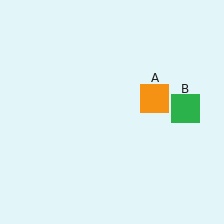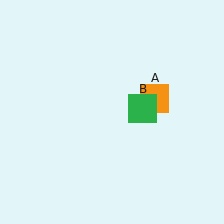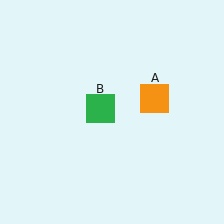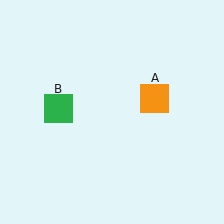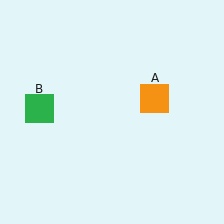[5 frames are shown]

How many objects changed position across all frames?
1 object changed position: green square (object B).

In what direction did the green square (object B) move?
The green square (object B) moved left.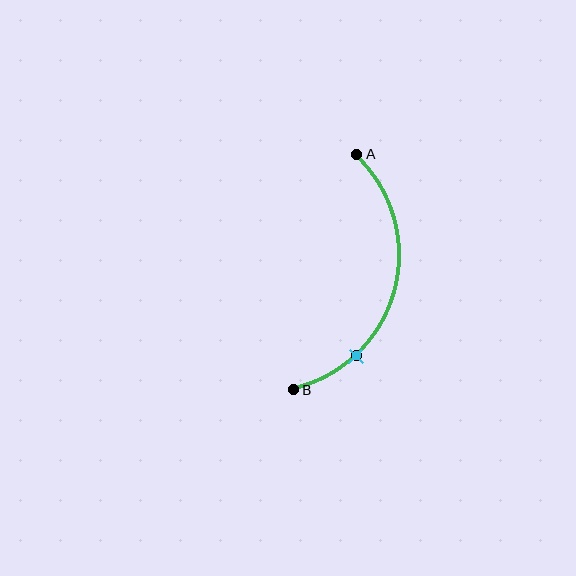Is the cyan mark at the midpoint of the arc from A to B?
No. The cyan mark lies on the arc but is closer to endpoint B. The arc midpoint would be at the point on the curve equidistant along the arc from both A and B.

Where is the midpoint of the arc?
The arc midpoint is the point on the curve farthest from the straight line joining A and B. It sits to the right of that line.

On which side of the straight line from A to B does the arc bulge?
The arc bulges to the right of the straight line connecting A and B.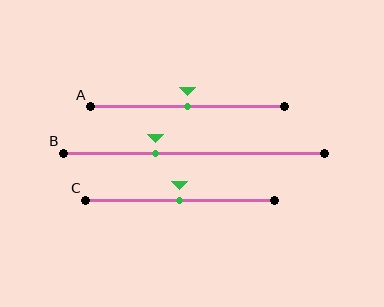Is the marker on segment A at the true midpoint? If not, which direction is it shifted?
Yes, the marker on segment A is at the true midpoint.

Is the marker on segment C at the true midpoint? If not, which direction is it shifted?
Yes, the marker on segment C is at the true midpoint.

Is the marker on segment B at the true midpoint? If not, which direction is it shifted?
No, the marker on segment B is shifted to the left by about 15% of the segment length.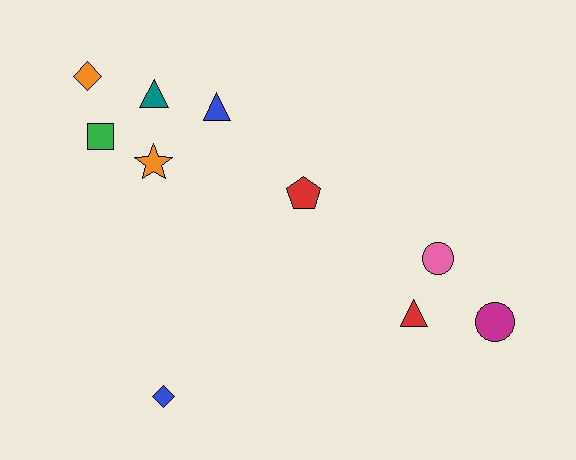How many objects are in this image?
There are 10 objects.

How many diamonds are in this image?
There are 2 diamonds.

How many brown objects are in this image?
There are no brown objects.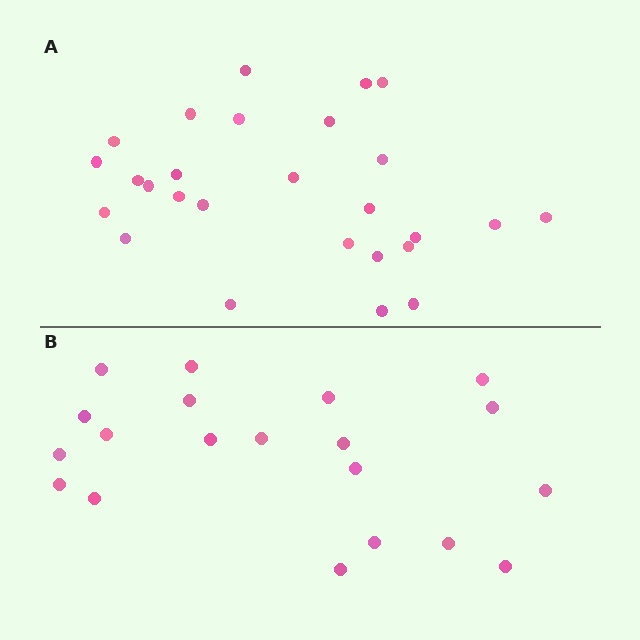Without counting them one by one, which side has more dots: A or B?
Region A (the top region) has more dots.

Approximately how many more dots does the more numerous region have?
Region A has roughly 8 or so more dots than region B.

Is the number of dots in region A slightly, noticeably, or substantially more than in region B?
Region A has noticeably more, but not dramatically so. The ratio is roughly 1.4 to 1.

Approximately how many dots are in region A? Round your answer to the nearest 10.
About 30 dots. (The exact count is 27, which rounds to 30.)